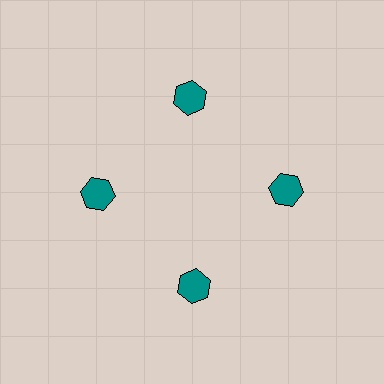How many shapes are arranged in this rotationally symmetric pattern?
There are 4 shapes, arranged in 4 groups of 1.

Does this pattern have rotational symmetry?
Yes, this pattern has 4-fold rotational symmetry. It looks the same after rotating 90 degrees around the center.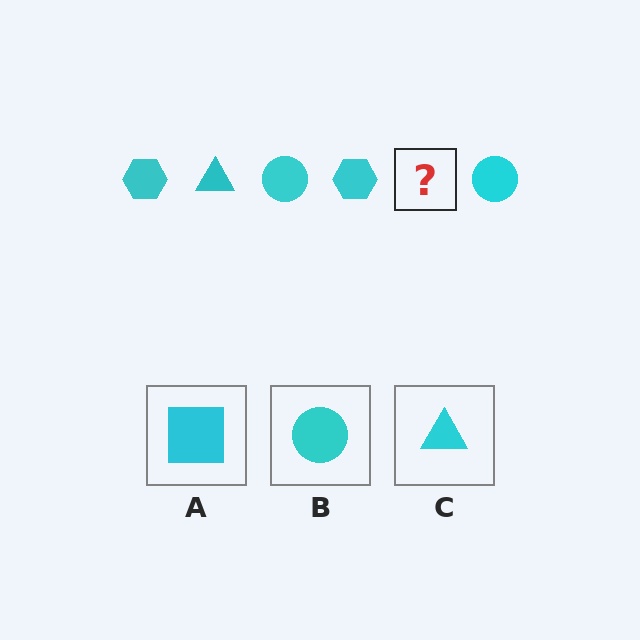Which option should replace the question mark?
Option C.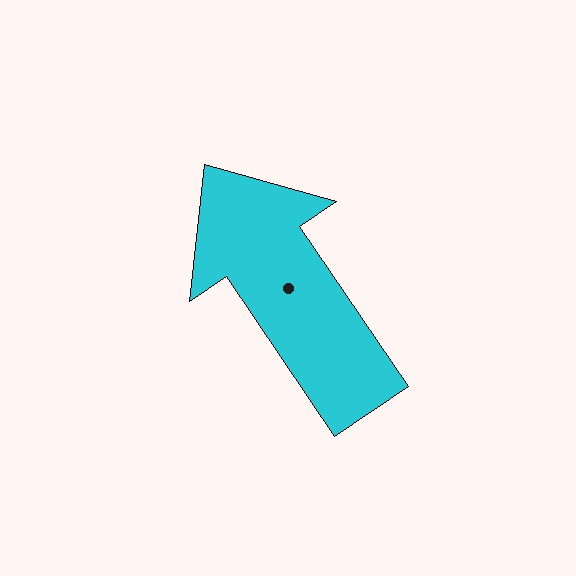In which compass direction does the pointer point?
Northwest.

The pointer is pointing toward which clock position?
Roughly 11 o'clock.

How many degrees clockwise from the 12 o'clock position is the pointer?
Approximately 326 degrees.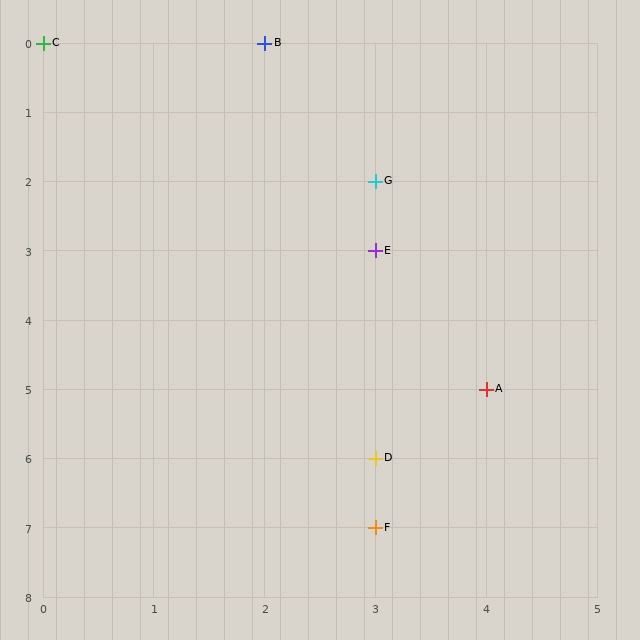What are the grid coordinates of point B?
Point B is at grid coordinates (2, 0).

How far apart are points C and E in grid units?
Points C and E are 3 columns and 3 rows apart (about 4.2 grid units diagonally).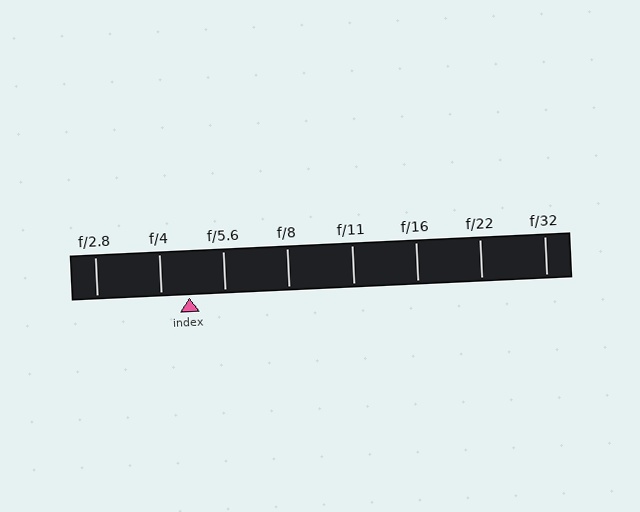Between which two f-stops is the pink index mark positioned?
The index mark is between f/4 and f/5.6.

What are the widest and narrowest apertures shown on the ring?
The widest aperture shown is f/2.8 and the narrowest is f/32.